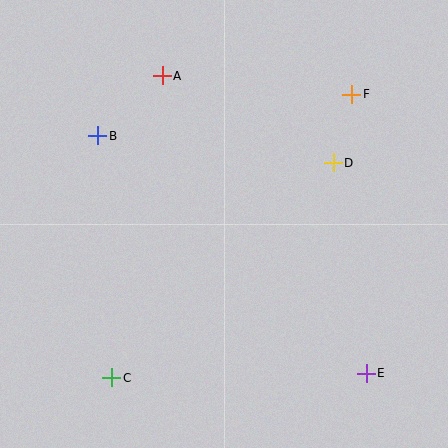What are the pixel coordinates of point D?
Point D is at (333, 163).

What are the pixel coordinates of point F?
Point F is at (352, 94).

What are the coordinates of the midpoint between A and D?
The midpoint between A and D is at (248, 119).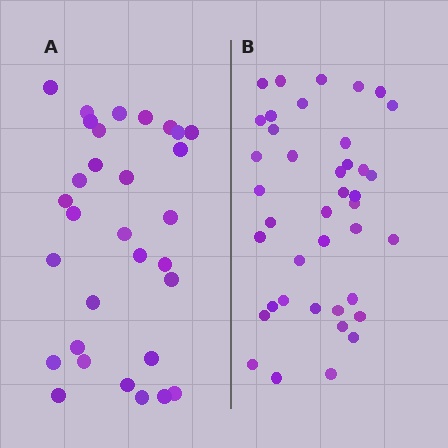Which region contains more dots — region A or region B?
Region B (the right region) has more dots.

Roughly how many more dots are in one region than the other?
Region B has roughly 8 or so more dots than region A.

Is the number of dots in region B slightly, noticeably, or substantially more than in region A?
Region B has noticeably more, but not dramatically so. The ratio is roughly 1.3 to 1.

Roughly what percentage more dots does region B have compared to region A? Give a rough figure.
About 30% more.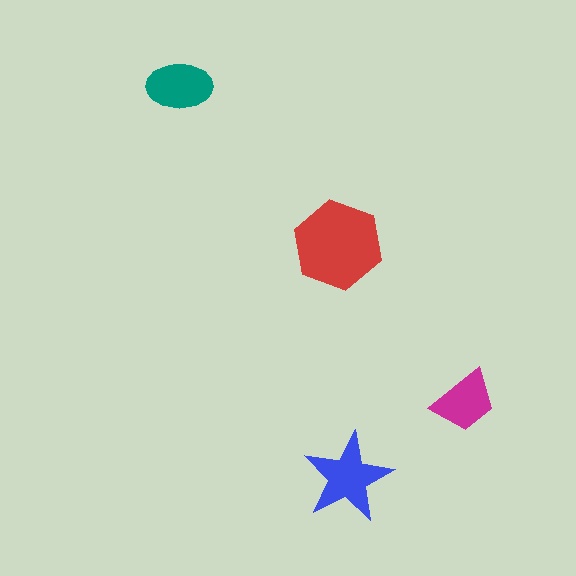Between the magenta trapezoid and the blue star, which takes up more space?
The blue star.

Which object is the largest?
The red hexagon.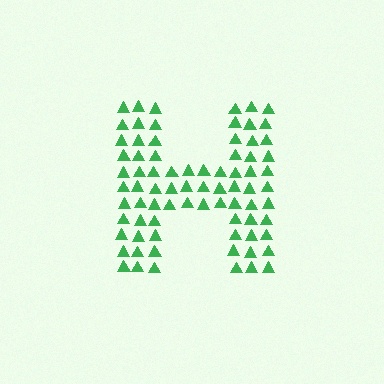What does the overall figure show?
The overall figure shows the letter H.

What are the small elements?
The small elements are triangles.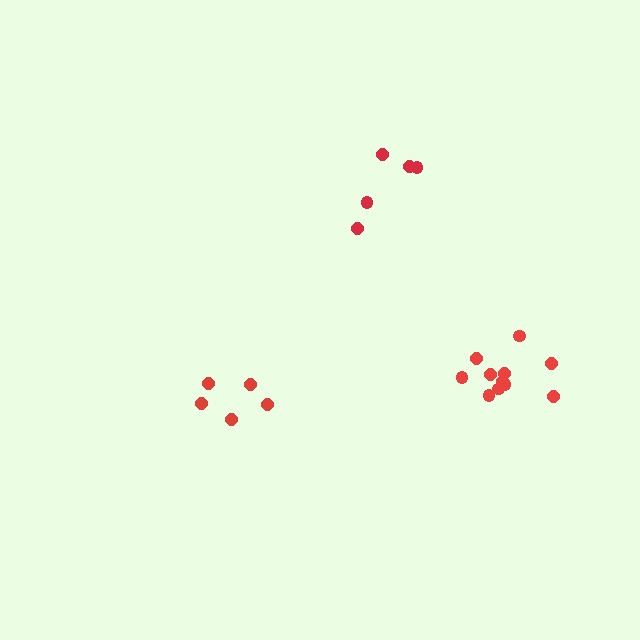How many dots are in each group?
Group 1: 5 dots, Group 2: 5 dots, Group 3: 11 dots (21 total).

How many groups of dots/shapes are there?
There are 3 groups.